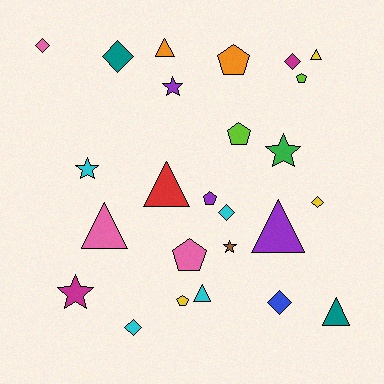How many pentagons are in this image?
There are 6 pentagons.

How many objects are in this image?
There are 25 objects.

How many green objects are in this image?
There is 1 green object.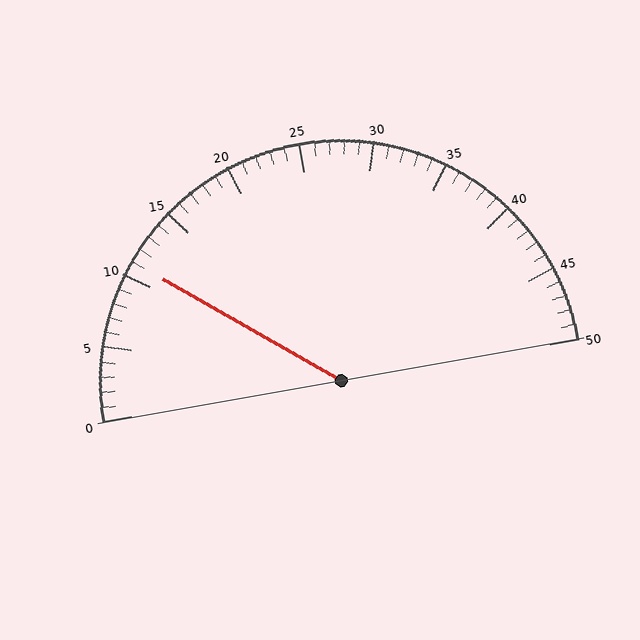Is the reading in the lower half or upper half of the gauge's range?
The reading is in the lower half of the range (0 to 50).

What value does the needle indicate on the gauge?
The needle indicates approximately 11.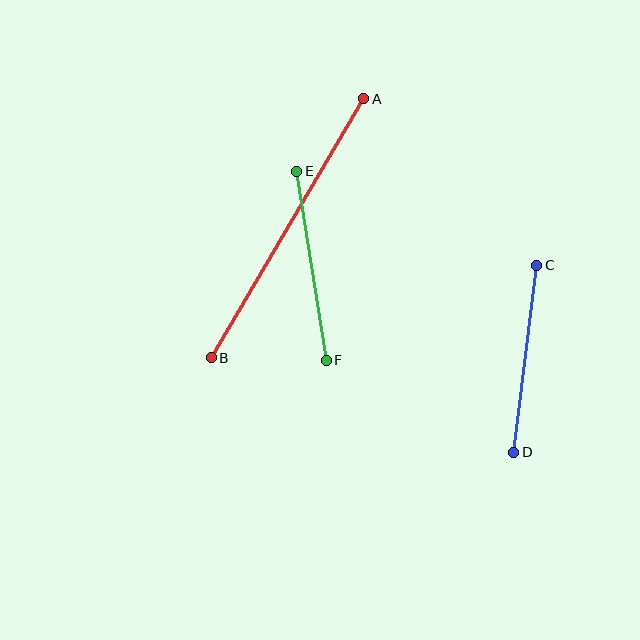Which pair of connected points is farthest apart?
Points A and B are farthest apart.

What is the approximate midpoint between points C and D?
The midpoint is at approximately (525, 359) pixels.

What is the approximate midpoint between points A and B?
The midpoint is at approximately (287, 228) pixels.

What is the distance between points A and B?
The distance is approximately 300 pixels.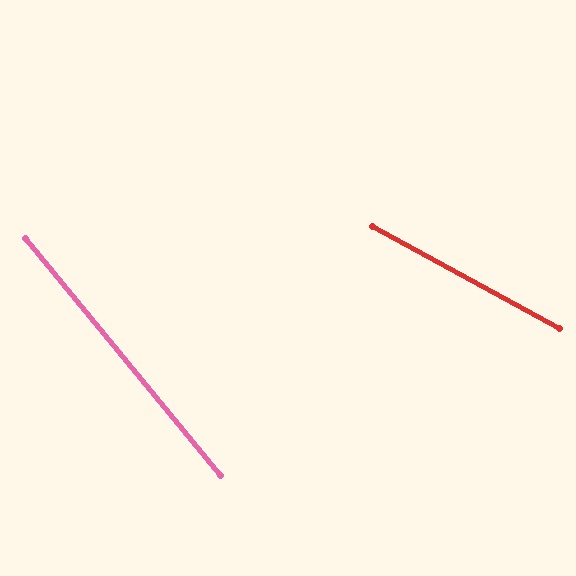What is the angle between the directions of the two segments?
Approximately 22 degrees.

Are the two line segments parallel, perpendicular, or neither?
Neither parallel nor perpendicular — they differ by about 22°.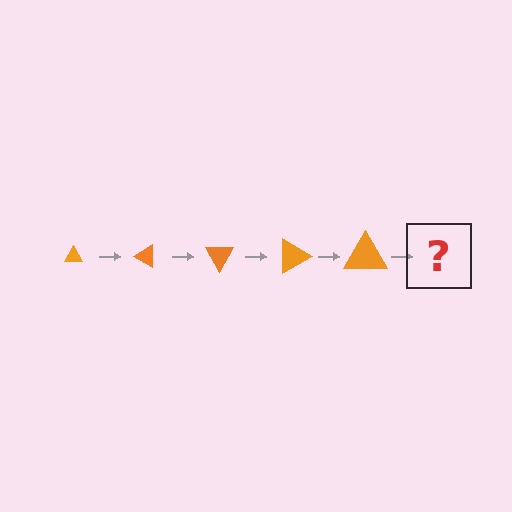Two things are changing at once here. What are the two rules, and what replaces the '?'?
The two rules are that the triangle grows larger each step and it rotates 30 degrees each step. The '?' should be a triangle, larger than the previous one and rotated 150 degrees from the start.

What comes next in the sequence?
The next element should be a triangle, larger than the previous one and rotated 150 degrees from the start.